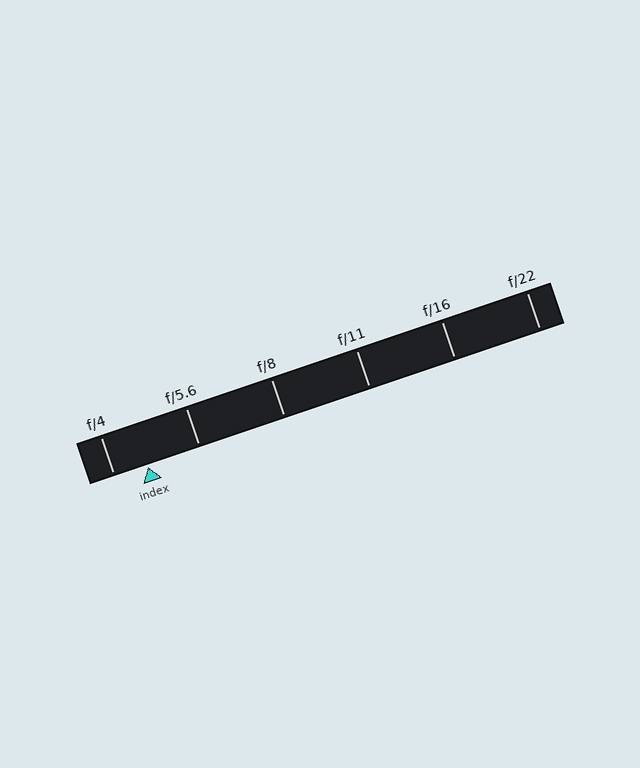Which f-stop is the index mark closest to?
The index mark is closest to f/4.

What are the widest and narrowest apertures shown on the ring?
The widest aperture shown is f/4 and the narrowest is f/22.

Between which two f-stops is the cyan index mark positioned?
The index mark is between f/4 and f/5.6.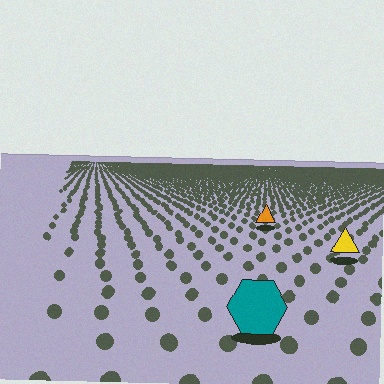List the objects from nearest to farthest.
From nearest to farthest: the teal hexagon, the yellow triangle, the orange triangle.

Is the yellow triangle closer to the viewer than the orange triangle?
Yes. The yellow triangle is closer — you can tell from the texture gradient: the ground texture is coarser near it.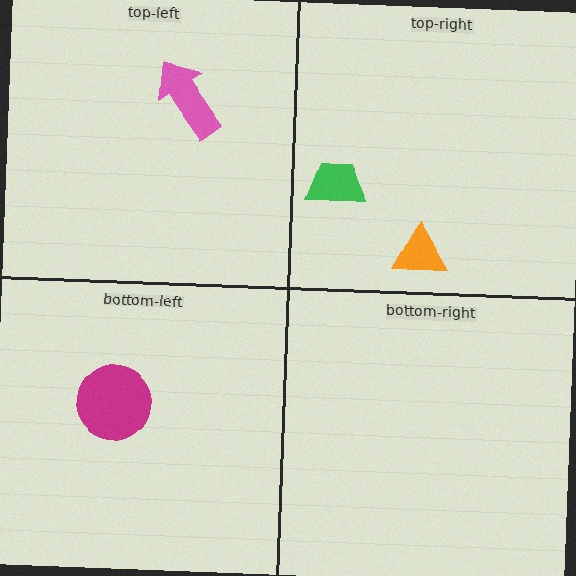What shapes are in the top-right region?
The green trapezoid, the orange triangle.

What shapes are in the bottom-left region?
The magenta circle.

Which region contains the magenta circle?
The bottom-left region.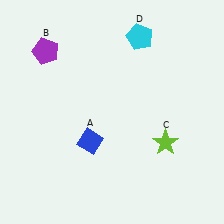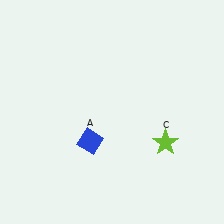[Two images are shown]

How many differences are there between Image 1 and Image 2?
There are 2 differences between the two images.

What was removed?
The cyan pentagon (D), the purple pentagon (B) were removed in Image 2.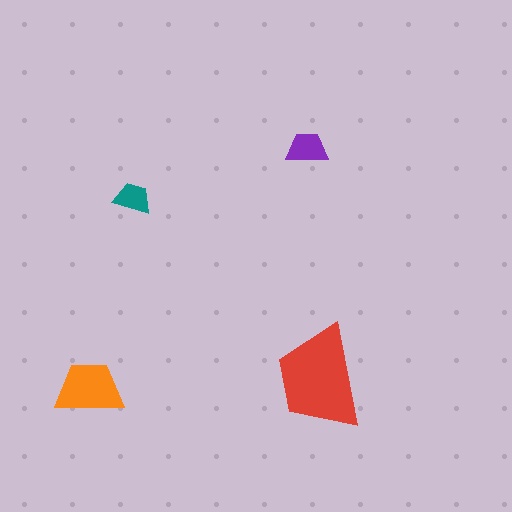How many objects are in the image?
There are 4 objects in the image.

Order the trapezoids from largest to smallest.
the red one, the orange one, the purple one, the teal one.